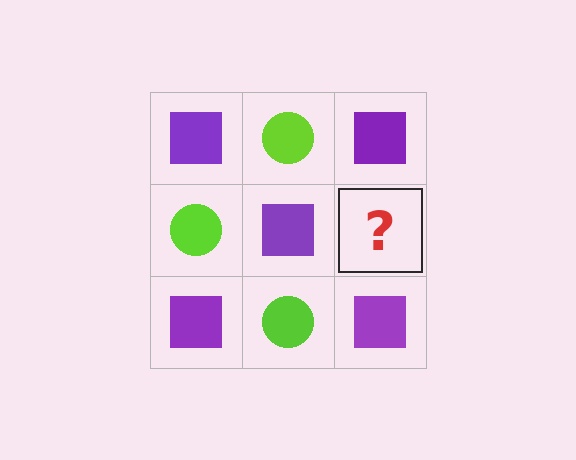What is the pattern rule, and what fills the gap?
The rule is that it alternates purple square and lime circle in a checkerboard pattern. The gap should be filled with a lime circle.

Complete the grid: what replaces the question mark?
The question mark should be replaced with a lime circle.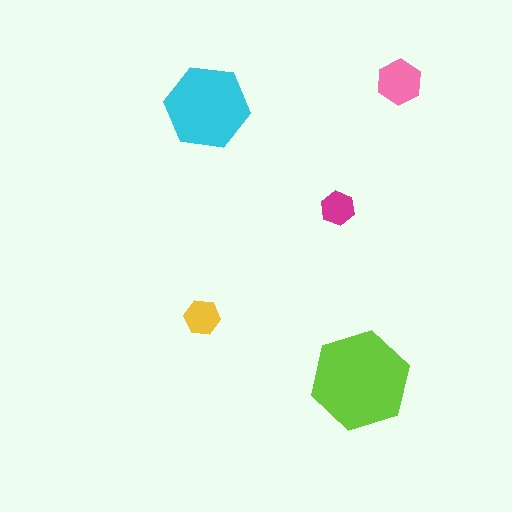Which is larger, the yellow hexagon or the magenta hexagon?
The yellow one.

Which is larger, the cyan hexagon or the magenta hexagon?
The cyan one.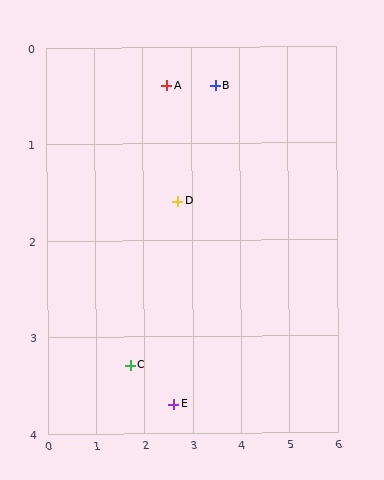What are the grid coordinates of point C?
Point C is at approximately (1.7, 3.3).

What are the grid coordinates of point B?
Point B is at approximately (3.5, 0.4).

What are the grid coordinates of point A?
Point A is at approximately (2.5, 0.4).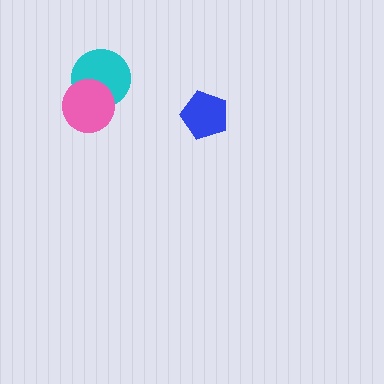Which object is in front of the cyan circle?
The pink circle is in front of the cyan circle.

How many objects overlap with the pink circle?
1 object overlaps with the pink circle.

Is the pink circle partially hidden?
No, no other shape covers it.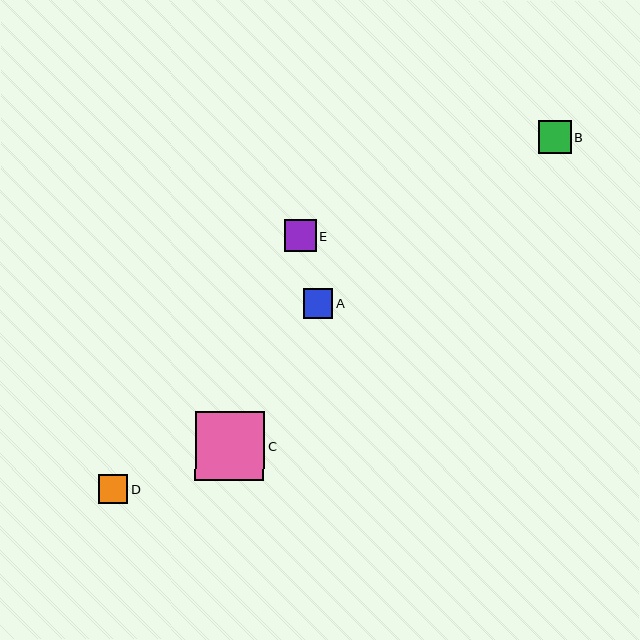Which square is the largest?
Square C is the largest with a size of approximately 70 pixels.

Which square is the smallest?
Square D is the smallest with a size of approximately 29 pixels.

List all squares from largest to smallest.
From largest to smallest: C, B, E, A, D.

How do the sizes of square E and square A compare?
Square E and square A are approximately the same size.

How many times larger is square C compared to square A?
Square C is approximately 2.3 times the size of square A.